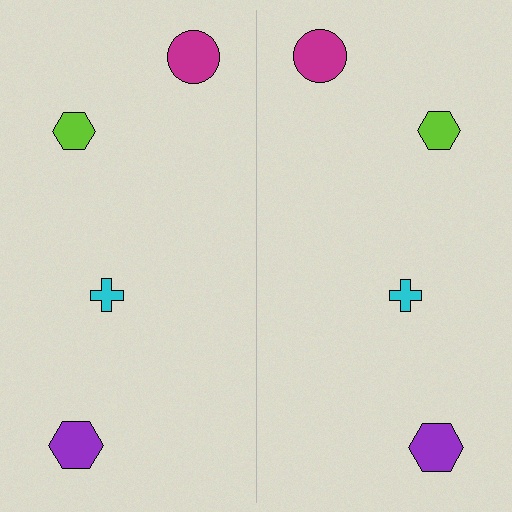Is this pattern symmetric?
Yes, this pattern has bilateral (reflection) symmetry.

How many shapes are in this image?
There are 8 shapes in this image.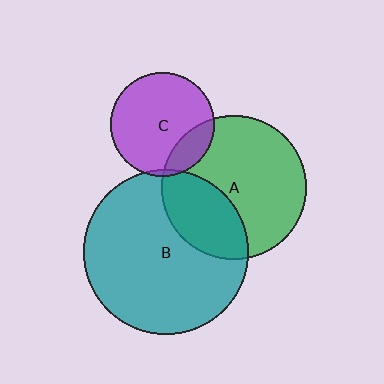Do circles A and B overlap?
Yes.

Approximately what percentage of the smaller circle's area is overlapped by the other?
Approximately 30%.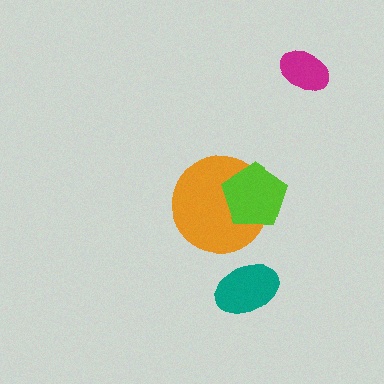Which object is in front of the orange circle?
The lime pentagon is in front of the orange circle.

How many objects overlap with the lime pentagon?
1 object overlaps with the lime pentagon.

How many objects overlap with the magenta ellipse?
0 objects overlap with the magenta ellipse.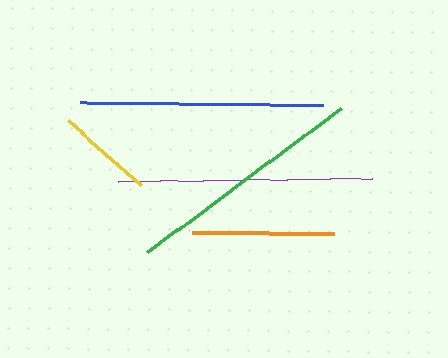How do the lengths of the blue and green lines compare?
The blue and green lines are approximately the same length.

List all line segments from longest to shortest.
From longest to shortest: purple, blue, green, orange, yellow.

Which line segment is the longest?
The purple line is the longest at approximately 254 pixels.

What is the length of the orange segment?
The orange segment is approximately 142 pixels long.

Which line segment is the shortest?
The yellow line is the shortest at approximately 98 pixels.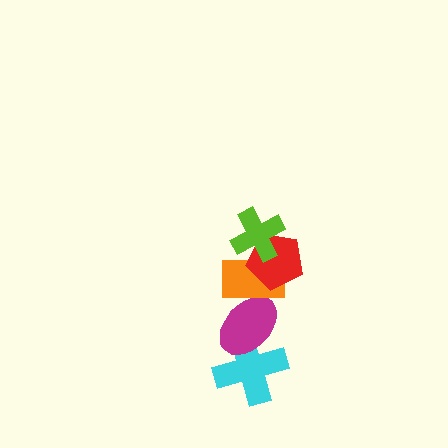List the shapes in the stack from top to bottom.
From top to bottom: the lime cross, the red pentagon, the orange rectangle, the magenta ellipse, the cyan cross.